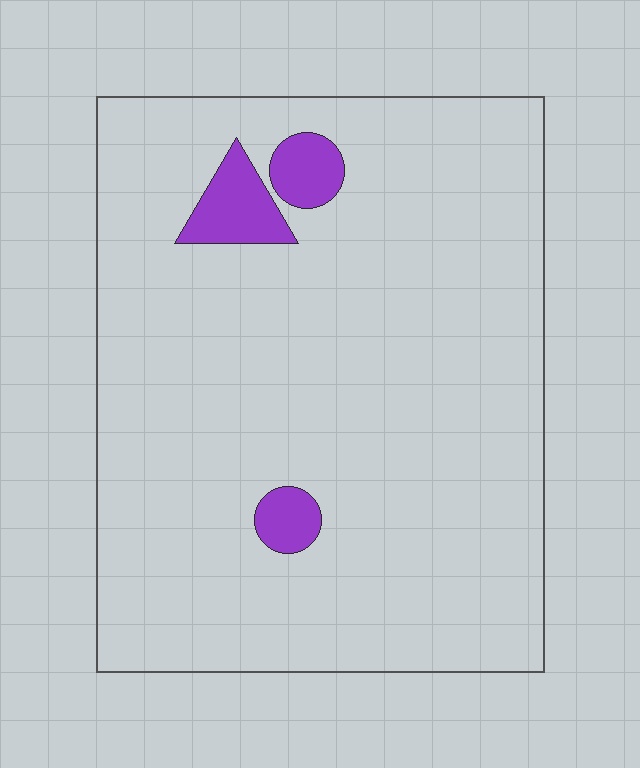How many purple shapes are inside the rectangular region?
3.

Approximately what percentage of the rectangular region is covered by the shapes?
Approximately 5%.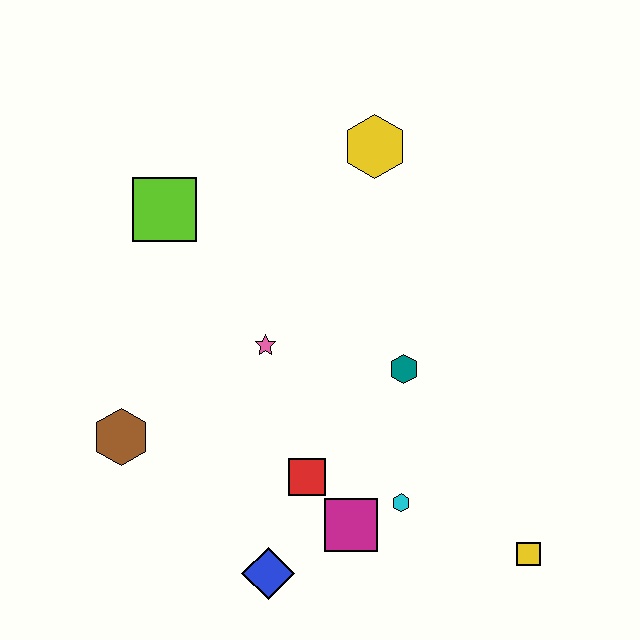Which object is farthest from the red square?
The yellow hexagon is farthest from the red square.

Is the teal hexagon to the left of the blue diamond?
No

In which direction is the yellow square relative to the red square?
The yellow square is to the right of the red square.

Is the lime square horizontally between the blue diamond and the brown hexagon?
Yes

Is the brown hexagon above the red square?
Yes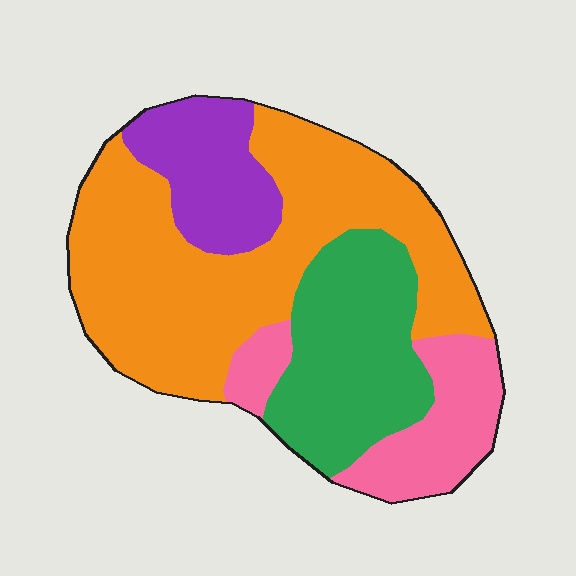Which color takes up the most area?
Orange, at roughly 45%.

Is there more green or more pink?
Green.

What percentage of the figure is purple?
Purple covers roughly 15% of the figure.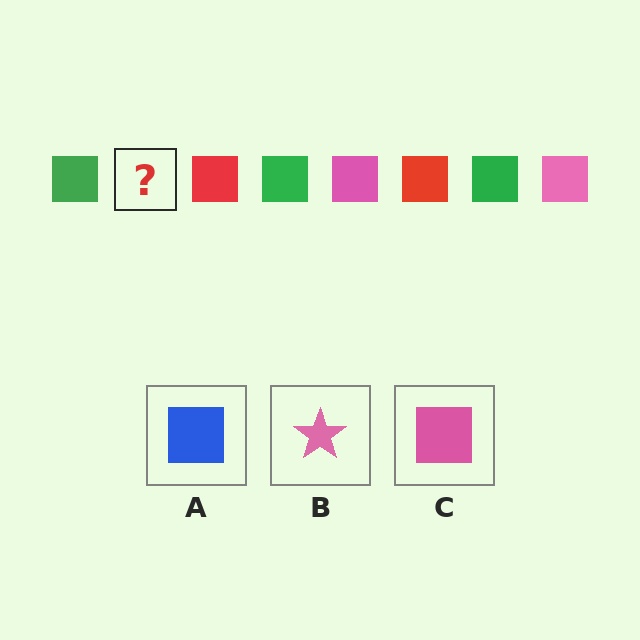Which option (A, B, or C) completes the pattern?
C.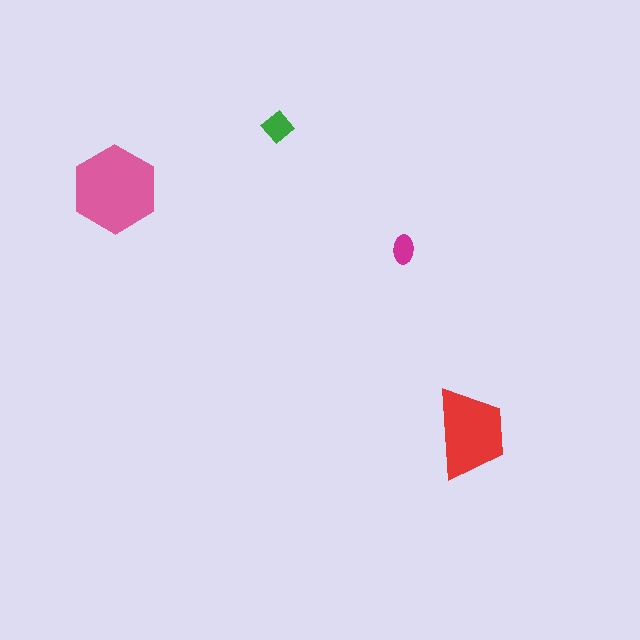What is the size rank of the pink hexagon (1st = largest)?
1st.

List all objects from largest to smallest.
The pink hexagon, the red trapezoid, the green diamond, the magenta ellipse.